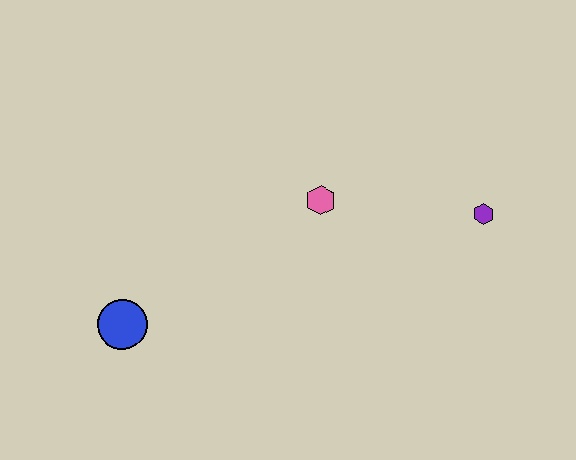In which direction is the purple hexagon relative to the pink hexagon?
The purple hexagon is to the right of the pink hexagon.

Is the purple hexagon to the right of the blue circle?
Yes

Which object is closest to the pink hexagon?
The purple hexagon is closest to the pink hexagon.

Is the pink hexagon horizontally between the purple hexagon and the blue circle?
Yes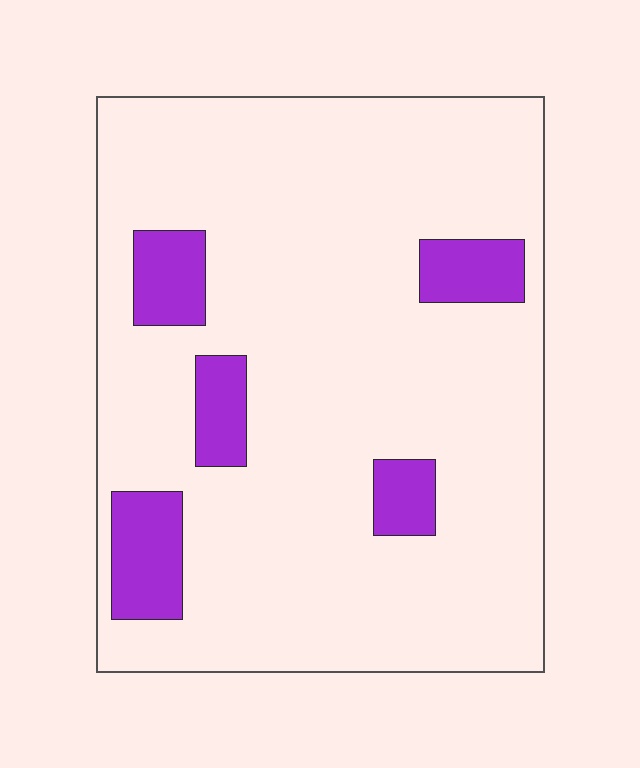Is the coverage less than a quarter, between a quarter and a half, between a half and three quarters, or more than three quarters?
Less than a quarter.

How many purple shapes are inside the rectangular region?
5.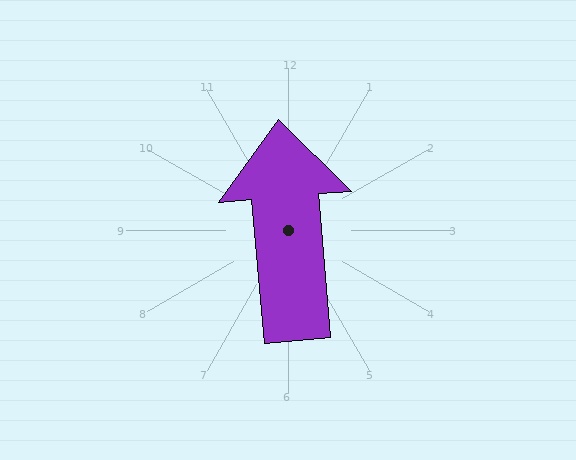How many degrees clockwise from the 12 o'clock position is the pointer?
Approximately 355 degrees.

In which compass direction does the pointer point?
North.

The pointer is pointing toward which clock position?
Roughly 12 o'clock.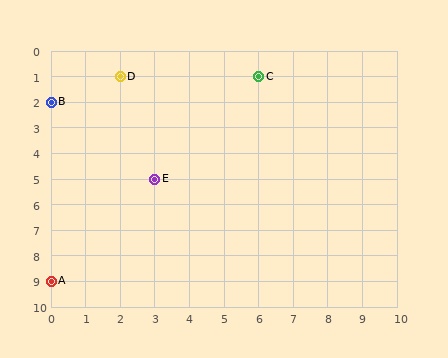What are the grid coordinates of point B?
Point B is at grid coordinates (0, 2).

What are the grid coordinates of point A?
Point A is at grid coordinates (0, 9).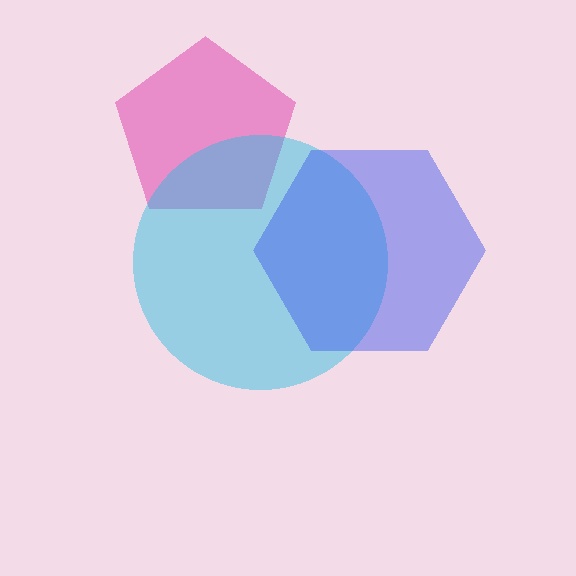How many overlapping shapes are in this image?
There are 3 overlapping shapes in the image.